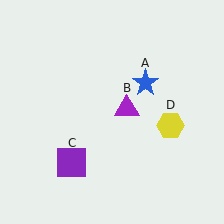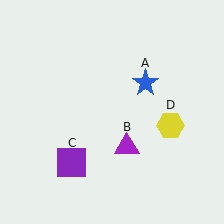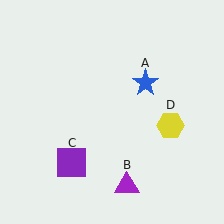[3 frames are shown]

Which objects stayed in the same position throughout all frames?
Blue star (object A) and purple square (object C) and yellow hexagon (object D) remained stationary.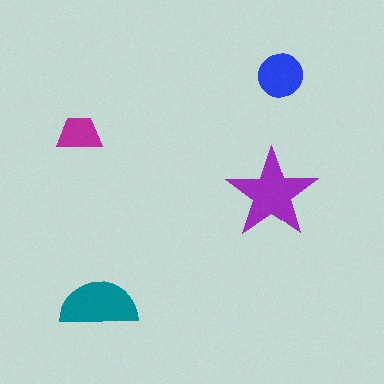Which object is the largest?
The purple star.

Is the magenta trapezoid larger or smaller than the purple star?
Smaller.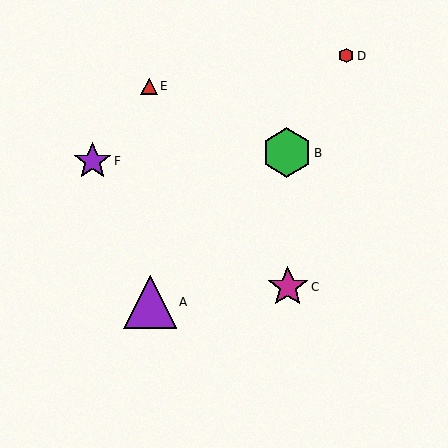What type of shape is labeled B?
Shape B is a green hexagon.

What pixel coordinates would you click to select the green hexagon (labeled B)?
Click at (287, 153) to select the green hexagon B.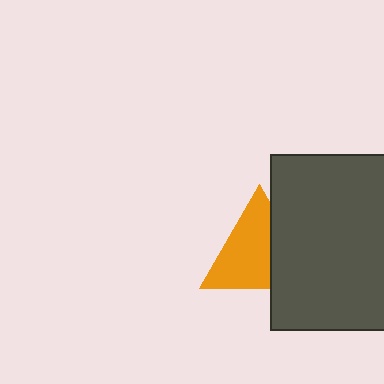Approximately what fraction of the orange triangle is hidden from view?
Roughly 35% of the orange triangle is hidden behind the dark gray rectangle.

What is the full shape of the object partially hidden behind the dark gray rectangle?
The partially hidden object is an orange triangle.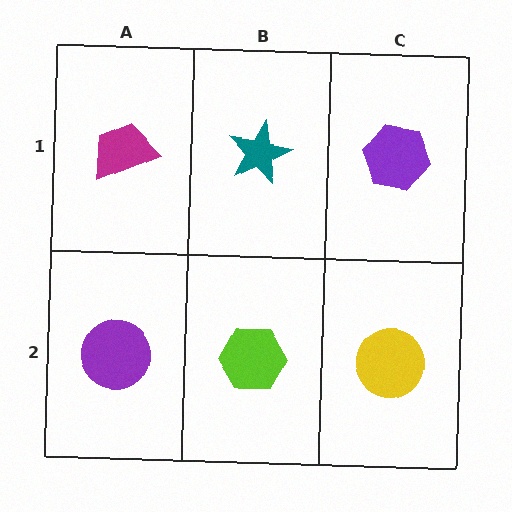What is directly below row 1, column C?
A yellow circle.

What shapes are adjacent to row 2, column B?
A teal star (row 1, column B), a purple circle (row 2, column A), a yellow circle (row 2, column C).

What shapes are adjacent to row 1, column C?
A yellow circle (row 2, column C), a teal star (row 1, column B).